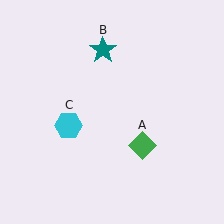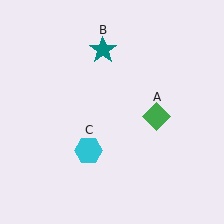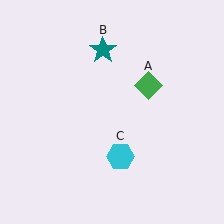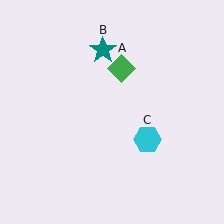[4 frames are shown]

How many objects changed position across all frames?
2 objects changed position: green diamond (object A), cyan hexagon (object C).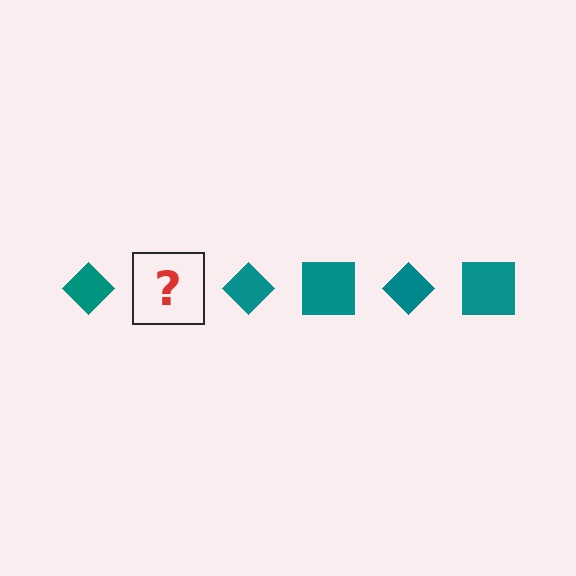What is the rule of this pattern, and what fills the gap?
The rule is that the pattern cycles through diamond, square shapes in teal. The gap should be filled with a teal square.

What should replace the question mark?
The question mark should be replaced with a teal square.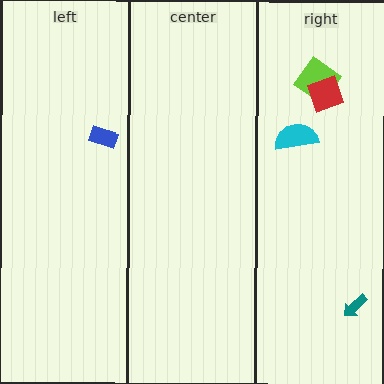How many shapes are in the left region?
1.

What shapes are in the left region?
The blue rectangle.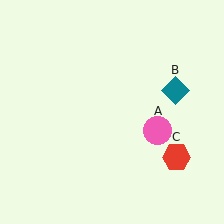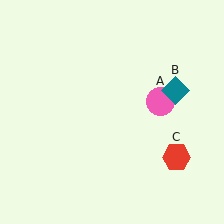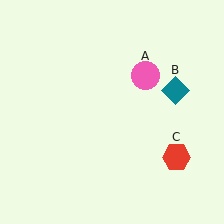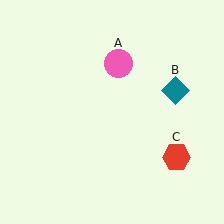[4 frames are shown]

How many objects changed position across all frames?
1 object changed position: pink circle (object A).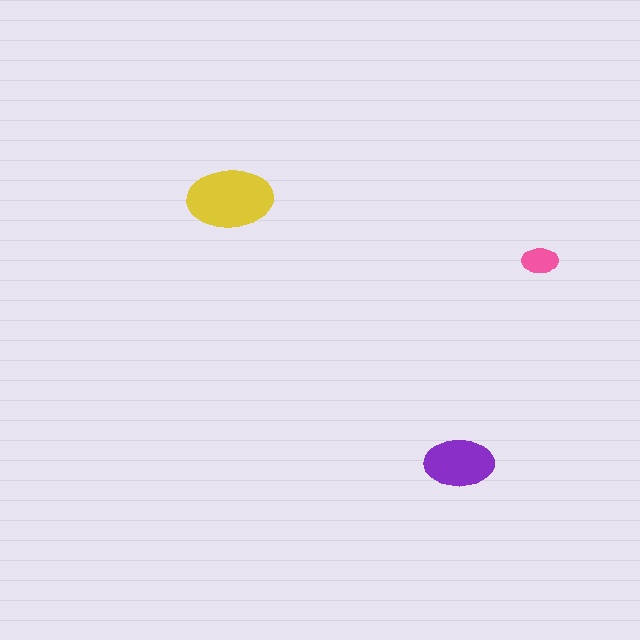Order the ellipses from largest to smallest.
the yellow one, the purple one, the pink one.